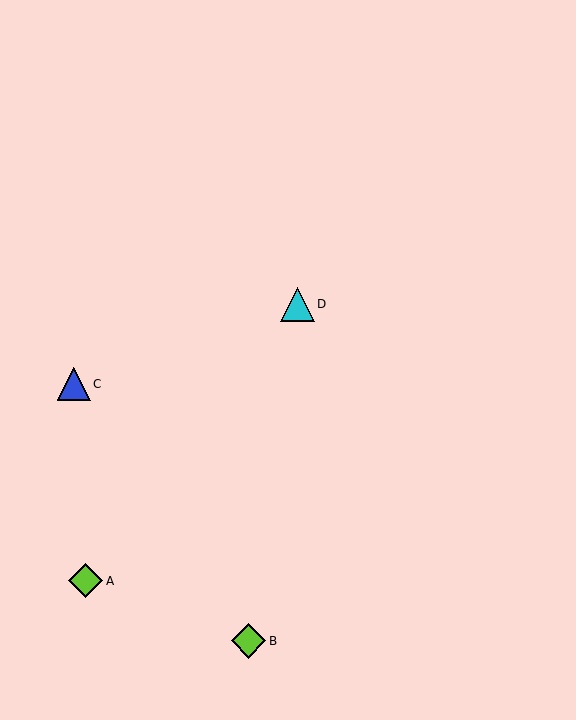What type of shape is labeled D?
Shape D is a cyan triangle.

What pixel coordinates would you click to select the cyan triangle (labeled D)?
Click at (297, 304) to select the cyan triangle D.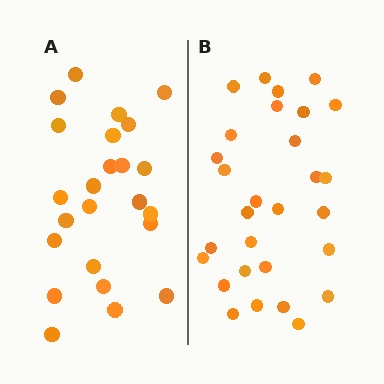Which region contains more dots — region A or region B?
Region B (the right region) has more dots.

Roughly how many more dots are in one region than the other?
Region B has about 5 more dots than region A.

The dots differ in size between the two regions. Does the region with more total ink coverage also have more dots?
No. Region A has more total ink coverage because its dots are larger, but region B actually contains more individual dots. Total area can be misleading — the number of items is what matters here.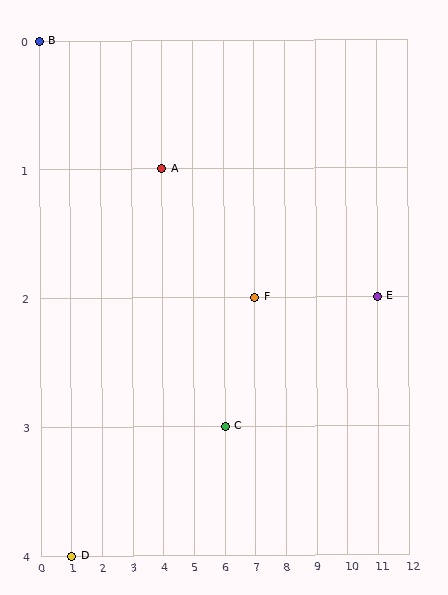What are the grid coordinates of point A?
Point A is at grid coordinates (4, 1).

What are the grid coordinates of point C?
Point C is at grid coordinates (6, 3).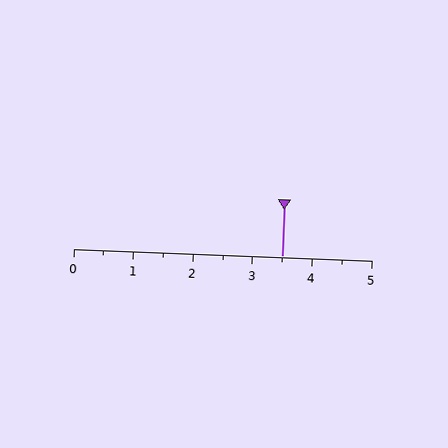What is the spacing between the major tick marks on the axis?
The major ticks are spaced 1 apart.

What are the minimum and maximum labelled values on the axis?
The axis runs from 0 to 5.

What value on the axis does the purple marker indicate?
The marker indicates approximately 3.5.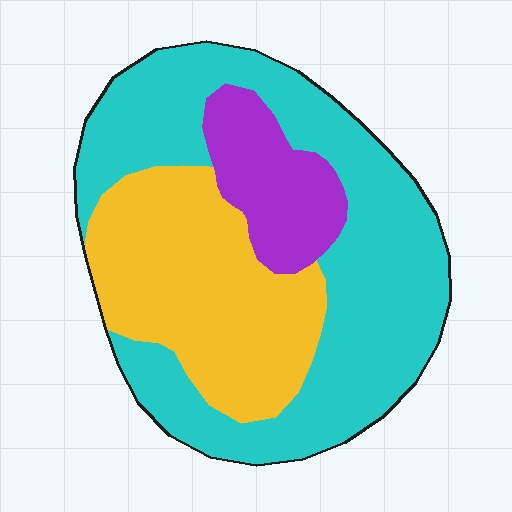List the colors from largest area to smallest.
From largest to smallest: cyan, yellow, purple.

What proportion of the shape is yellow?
Yellow covers about 35% of the shape.